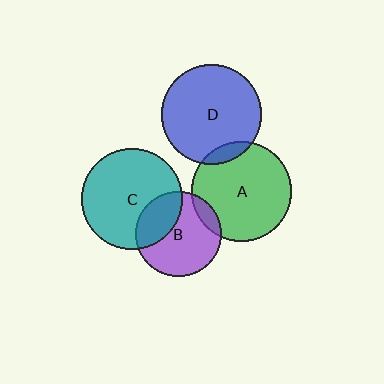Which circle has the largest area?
Circle C (teal).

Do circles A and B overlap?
Yes.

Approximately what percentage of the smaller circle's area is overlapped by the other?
Approximately 10%.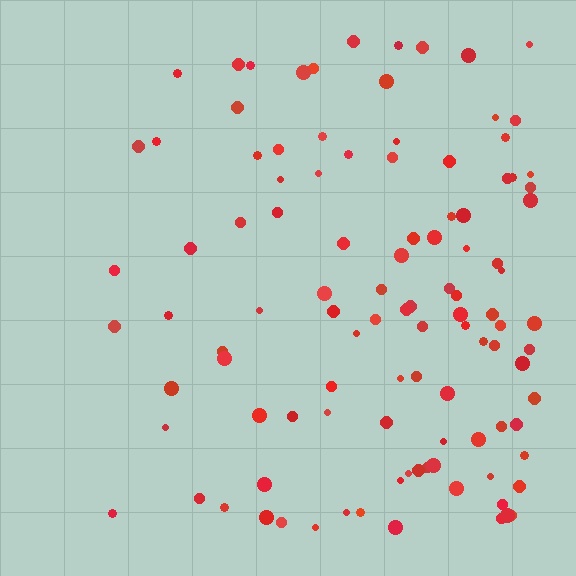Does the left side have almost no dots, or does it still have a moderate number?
Still a moderate number, just noticeably fewer than the right.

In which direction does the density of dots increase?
From left to right, with the right side densest.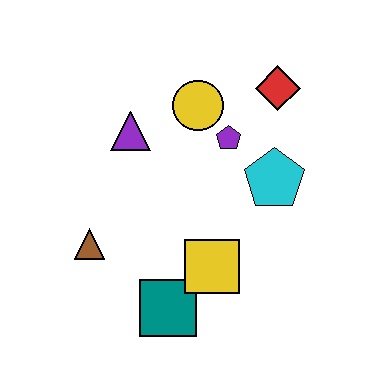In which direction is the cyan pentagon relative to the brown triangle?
The cyan pentagon is to the right of the brown triangle.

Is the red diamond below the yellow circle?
No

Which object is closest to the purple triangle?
The yellow circle is closest to the purple triangle.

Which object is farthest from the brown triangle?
The red diamond is farthest from the brown triangle.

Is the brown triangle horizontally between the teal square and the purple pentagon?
No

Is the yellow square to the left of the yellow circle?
No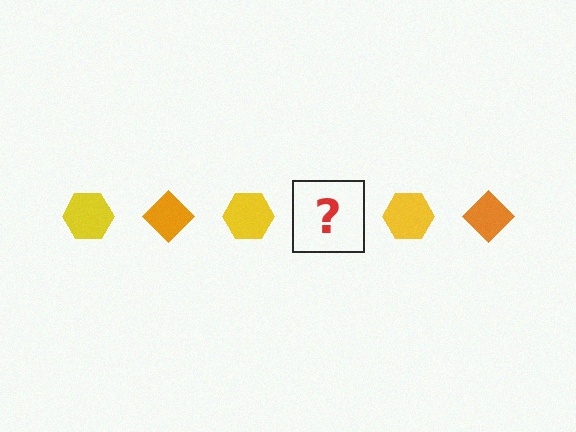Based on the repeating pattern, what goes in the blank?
The blank should be an orange diamond.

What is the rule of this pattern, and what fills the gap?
The rule is that the pattern alternates between yellow hexagon and orange diamond. The gap should be filled with an orange diamond.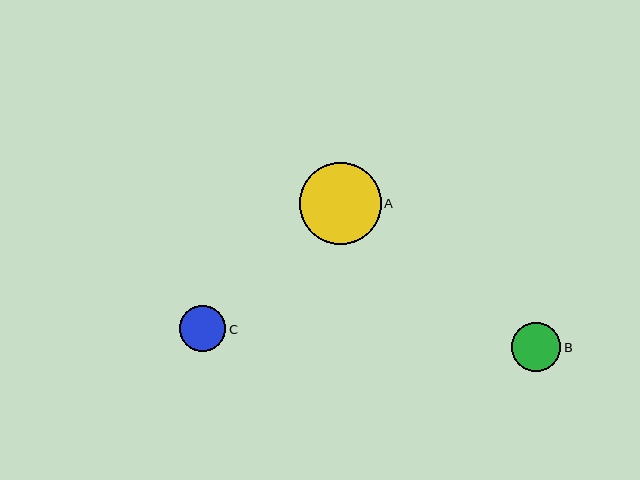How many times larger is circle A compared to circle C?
Circle A is approximately 1.8 times the size of circle C.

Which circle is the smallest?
Circle C is the smallest with a size of approximately 46 pixels.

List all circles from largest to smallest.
From largest to smallest: A, B, C.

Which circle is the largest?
Circle A is the largest with a size of approximately 82 pixels.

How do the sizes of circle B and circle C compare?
Circle B and circle C are approximately the same size.